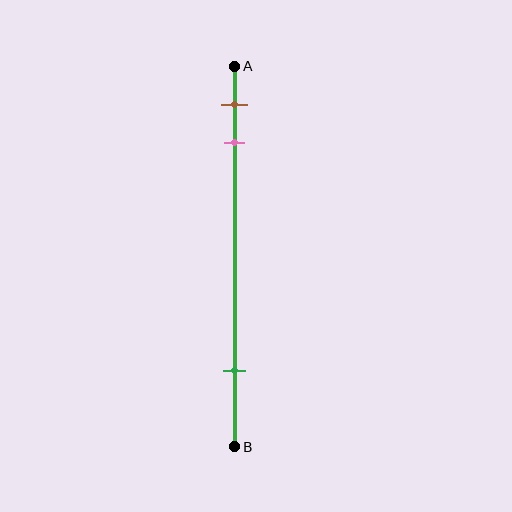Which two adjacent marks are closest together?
The brown and pink marks are the closest adjacent pair.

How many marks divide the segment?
There are 3 marks dividing the segment.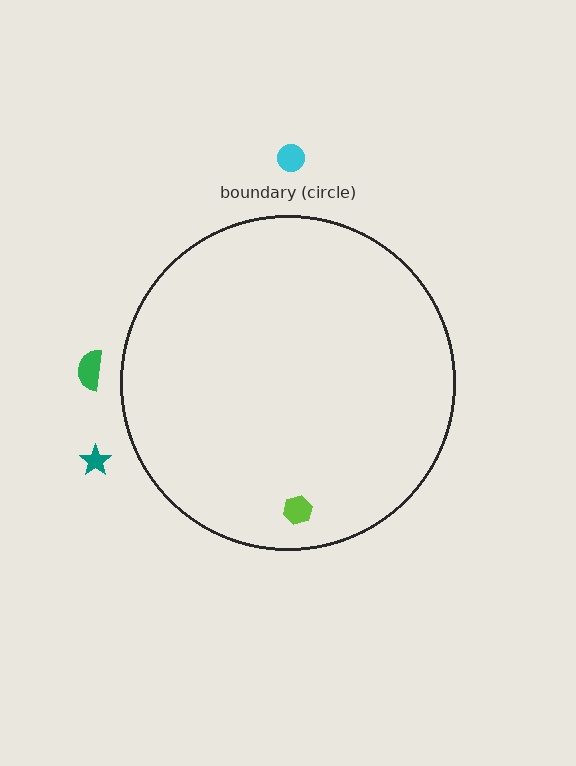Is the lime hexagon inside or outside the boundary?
Inside.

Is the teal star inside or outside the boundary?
Outside.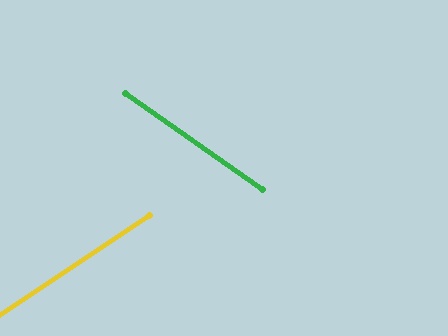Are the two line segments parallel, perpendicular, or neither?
Neither parallel nor perpendicular — they differ by about 69°.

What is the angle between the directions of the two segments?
Approximately 69 degrees.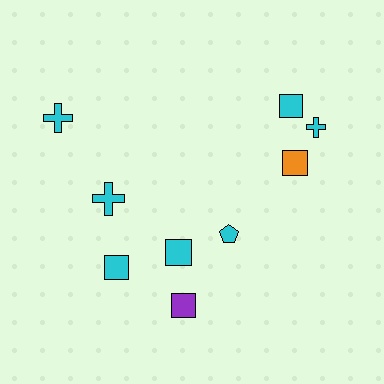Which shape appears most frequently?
Square, with 5 objects.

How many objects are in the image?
There are 9 objects.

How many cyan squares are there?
There are 3 cyan squares.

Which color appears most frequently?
Cyan, with 7 objects.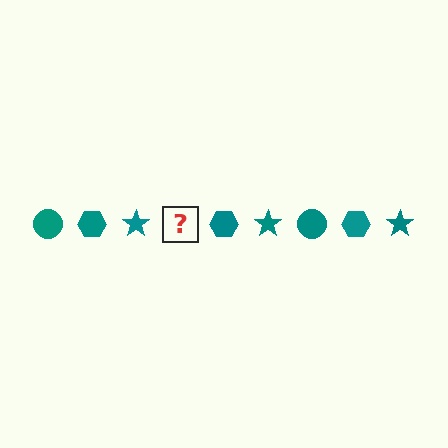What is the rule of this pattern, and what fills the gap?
The rule is that the pattern cycles through circle, hexagon, star shapes in teal. The gap should be filled with a teal circle.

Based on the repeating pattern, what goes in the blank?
The blank should be a teal circle.